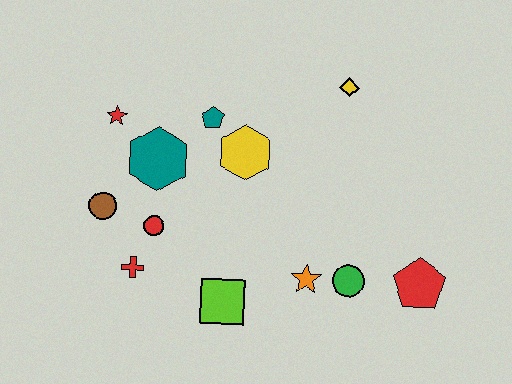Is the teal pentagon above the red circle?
Yes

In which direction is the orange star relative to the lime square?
The orange star is to the right of the lime square.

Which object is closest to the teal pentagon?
The yellow hexagon is closest to the teal pentagon.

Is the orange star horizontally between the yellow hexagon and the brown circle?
No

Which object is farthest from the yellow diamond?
The red cross is farthest from the yellow diamond.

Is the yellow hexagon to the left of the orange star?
Yes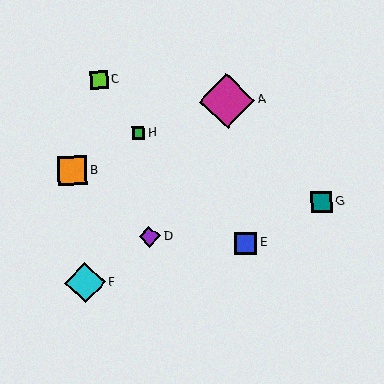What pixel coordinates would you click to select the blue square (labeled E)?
Click at (246, 243) to select the blue square E.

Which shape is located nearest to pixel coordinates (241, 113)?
The magenta diamond (labeled A) at (227, 101) is nearest to that location.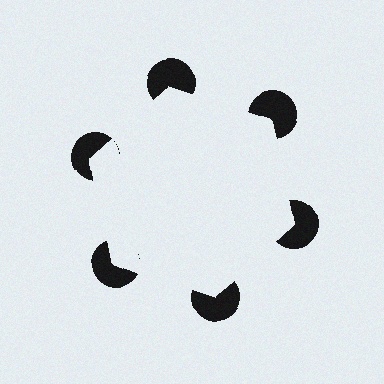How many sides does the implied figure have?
6 sides.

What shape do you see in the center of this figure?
An illusory hexagon — its edges are inferred from the aligned wedge cuts in the pac-man discs, not physically drawn.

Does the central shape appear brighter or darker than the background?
It typically appears slightly brighter than the background, even though no actual brightness change is drawn.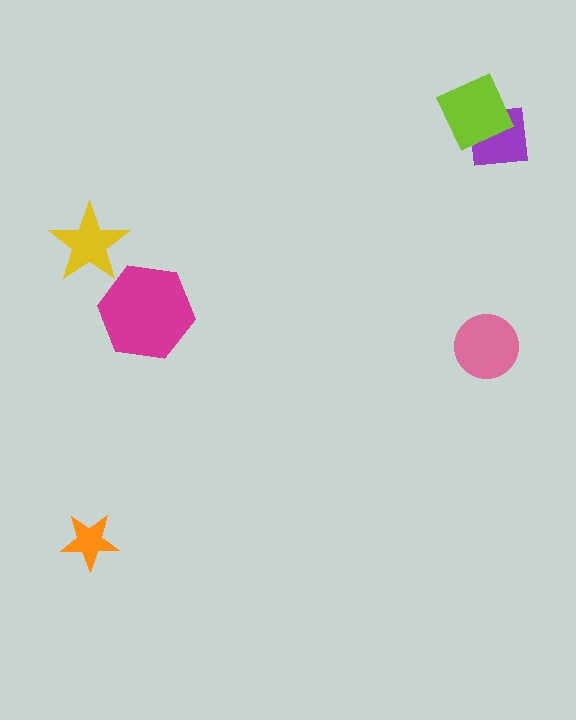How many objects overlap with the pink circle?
0 objects overlap with the pink circle.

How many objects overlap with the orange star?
0 objects overlap with the orange star.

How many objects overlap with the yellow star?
0 objects overlap with the yellow star.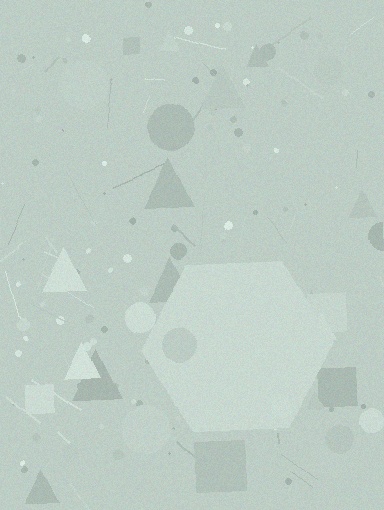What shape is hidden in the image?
A hexagon is hidden in the image.